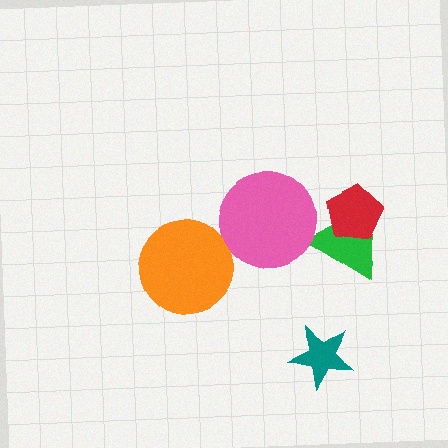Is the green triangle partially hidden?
Yes, it is partially covered by another shape.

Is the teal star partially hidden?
No, no other shape covers it.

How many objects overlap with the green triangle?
1 object overlaps with the green triangle.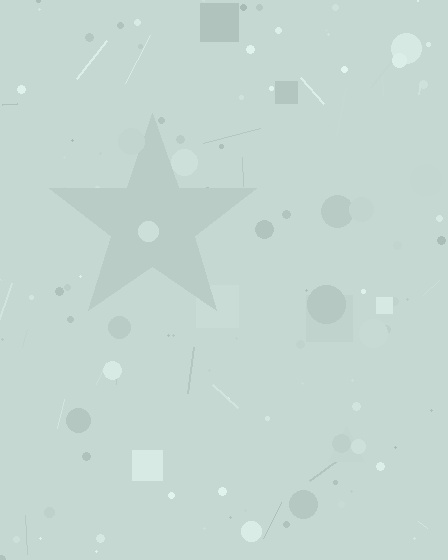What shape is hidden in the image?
A star is hidden in the image.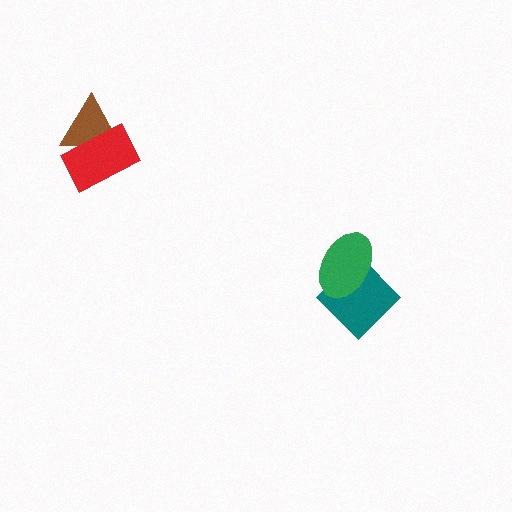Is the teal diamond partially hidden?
Yes, it is partially covered by another shape.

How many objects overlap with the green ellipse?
1 object overlaps with the green ellipse.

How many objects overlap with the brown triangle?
1 object overlaps with the brown triangle.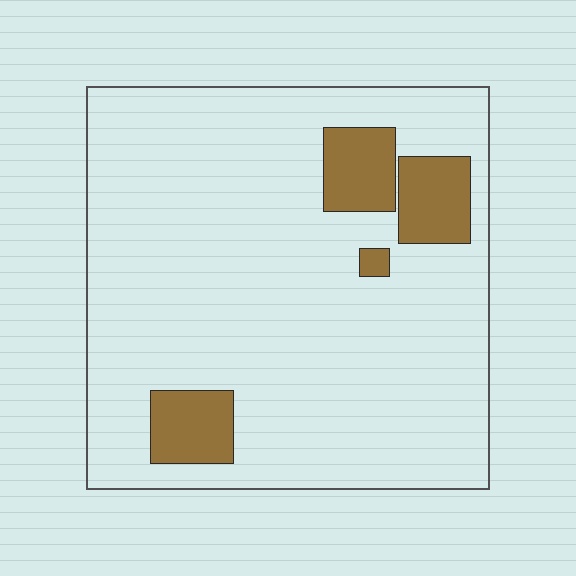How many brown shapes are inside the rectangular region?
4.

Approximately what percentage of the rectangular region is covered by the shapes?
Approximately 10%.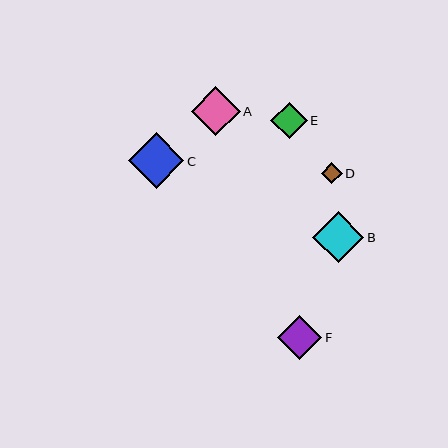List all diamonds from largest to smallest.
From largest to smallest: C, B, A, F, E, D.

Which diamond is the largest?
Diamond C is the largest with a size of approximately 55 pixels.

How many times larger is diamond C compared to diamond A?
Diamond C is approximately 1.1 times the size of diamond A.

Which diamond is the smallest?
Diamond D is the smallest with a size of approximately 21 pixels.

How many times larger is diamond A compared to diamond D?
Diamond A is approximately 2.3 times the size of diamond D.